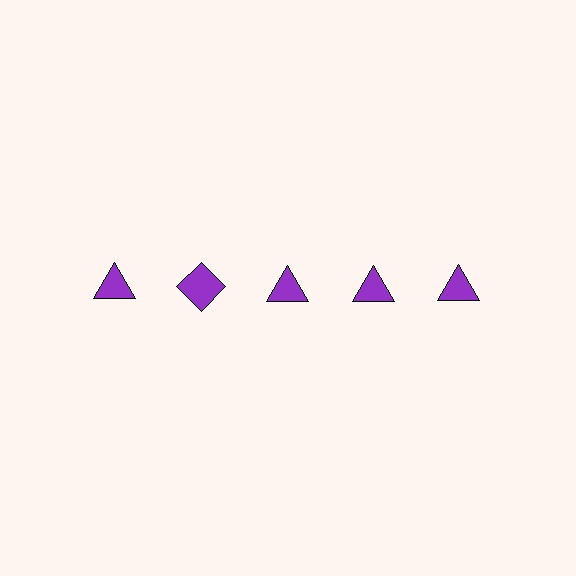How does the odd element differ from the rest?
It has a different shape: diamond instead of triangle.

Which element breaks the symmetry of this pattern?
The purple diamond in the top row, second from left column breaks the symmetry. All other shapes are purple triangles.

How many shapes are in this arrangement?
There are 5 shapes arranged in a grid pattern.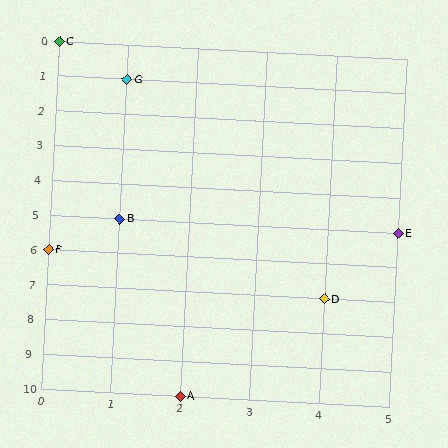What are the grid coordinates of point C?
Point C is at grid coordinates (0, 0).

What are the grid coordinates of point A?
Point A is at grid coordinates (2, 10).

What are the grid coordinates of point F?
Point F is at grid coordinates (0, 6).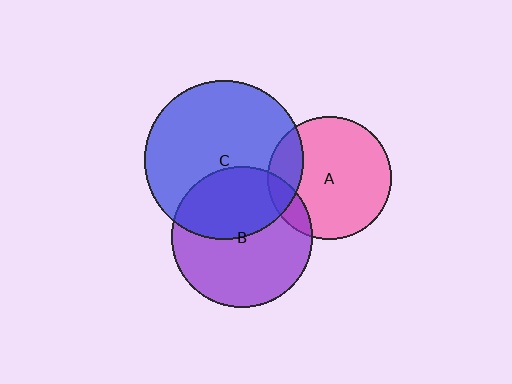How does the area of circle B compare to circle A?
Approximately 1.3 times.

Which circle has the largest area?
Circle C (blue).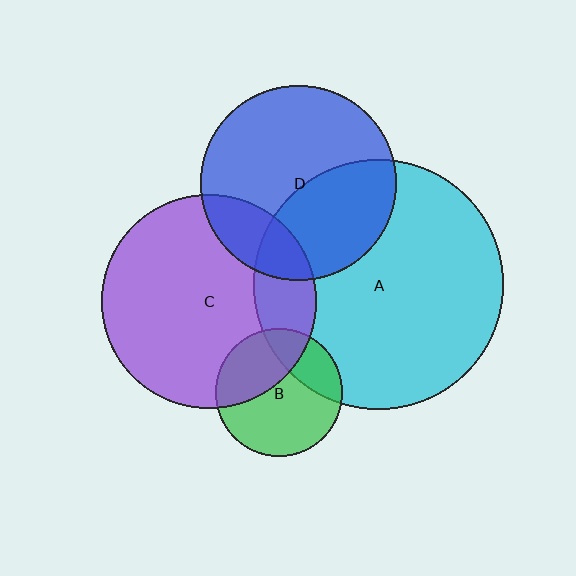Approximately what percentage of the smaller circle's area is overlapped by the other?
Approximately 35%.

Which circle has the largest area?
Circle A (cyan).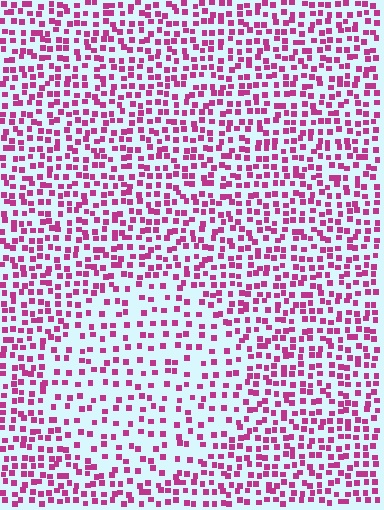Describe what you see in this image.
The image contains small magenta elements arranged at two different densities. A circle-shaped region is visible where the elements are less densely packed than the surrounding area.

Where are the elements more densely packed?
The elements are more densely packed outside the circle boundary.